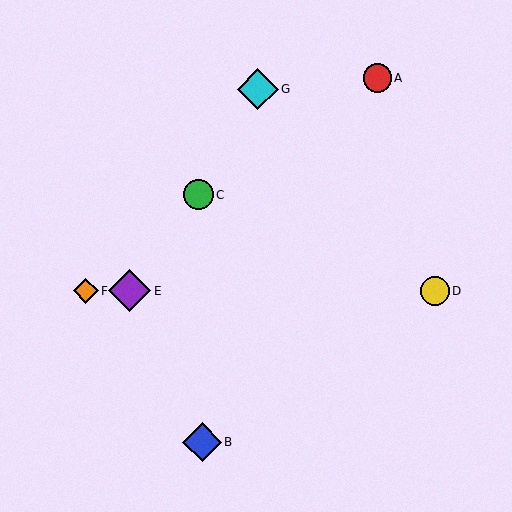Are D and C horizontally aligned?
No, D is at y≈291 and C is at y≈195.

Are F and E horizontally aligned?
Yes, both are at y≈291.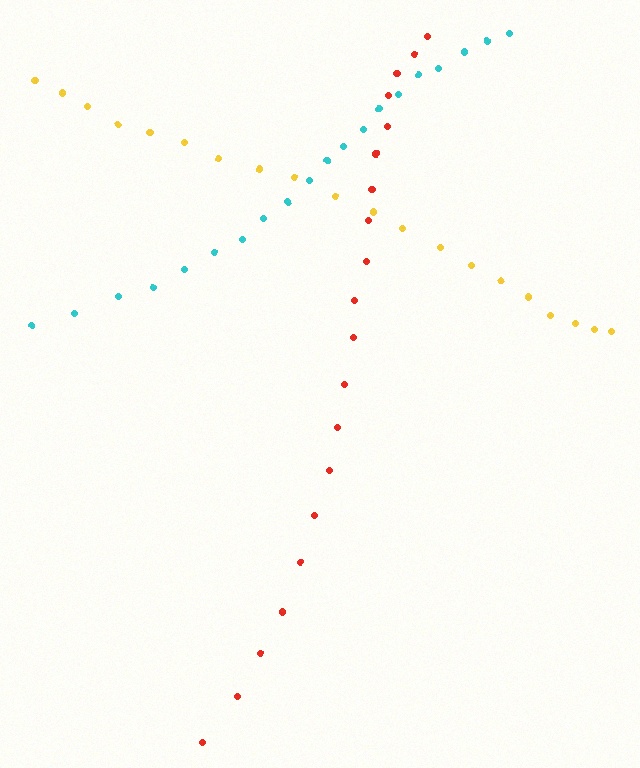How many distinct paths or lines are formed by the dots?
There are 3 distinct paths.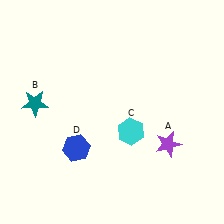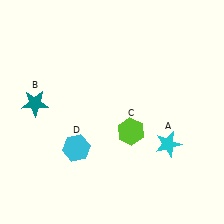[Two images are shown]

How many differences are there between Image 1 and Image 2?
There are 3 differences between the two images.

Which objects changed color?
A changed from purple to cyan. C changed from cyan to lime. D changed from blue to cyan.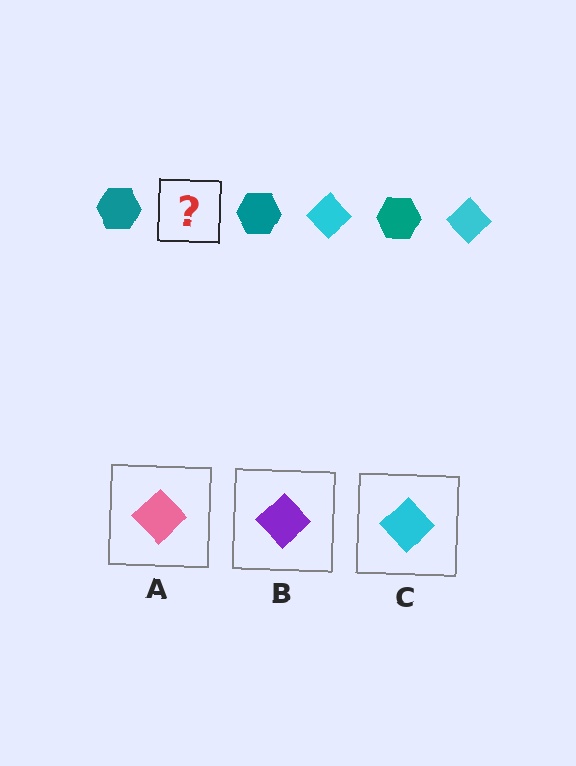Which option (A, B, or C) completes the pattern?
C.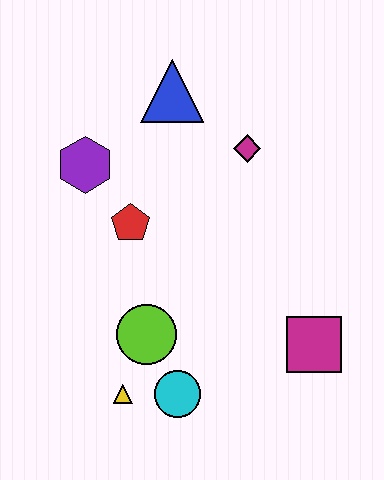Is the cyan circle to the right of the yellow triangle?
Yes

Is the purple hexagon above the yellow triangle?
Yes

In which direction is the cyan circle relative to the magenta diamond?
The cyan circle is below the magenta diamond.